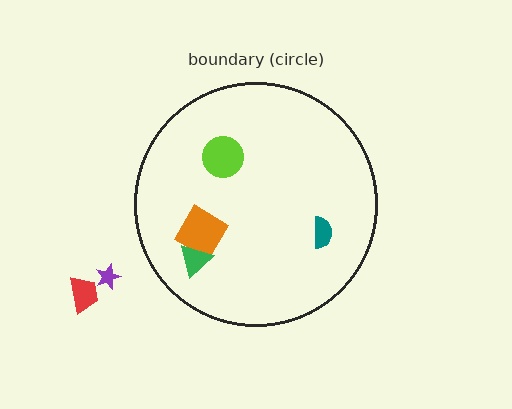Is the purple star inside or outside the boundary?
Outside.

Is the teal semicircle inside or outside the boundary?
Inside.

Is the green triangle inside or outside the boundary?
Inside.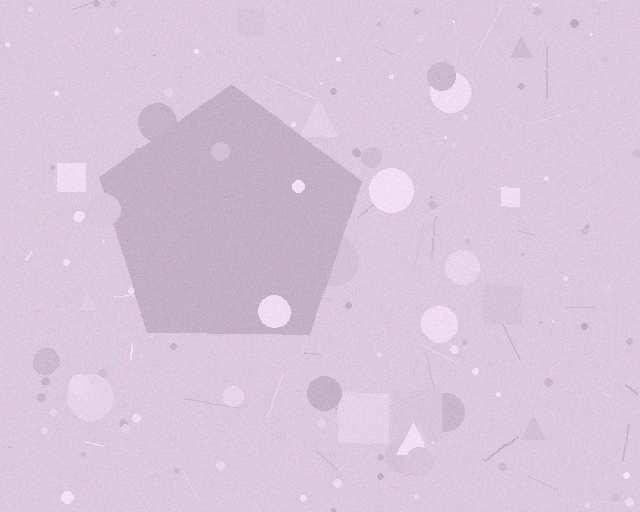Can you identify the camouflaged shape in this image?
The camouflaged shape is a pentagon.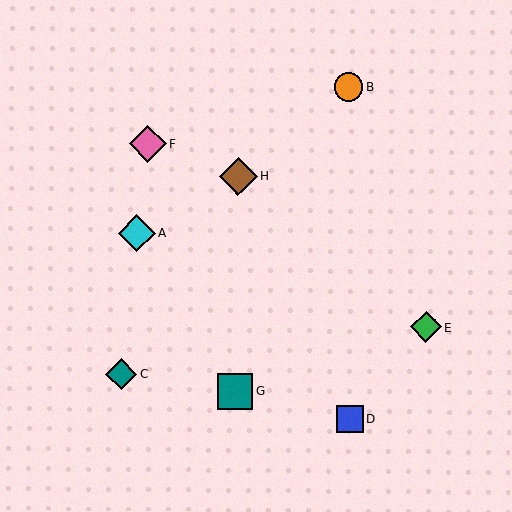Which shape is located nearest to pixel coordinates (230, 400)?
The teal square (labeled G) at (235, 391) is nearest to that location.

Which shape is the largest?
The brown diamond (labeled H) is the largest.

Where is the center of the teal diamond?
The center of the teal diamond is at (121, 374).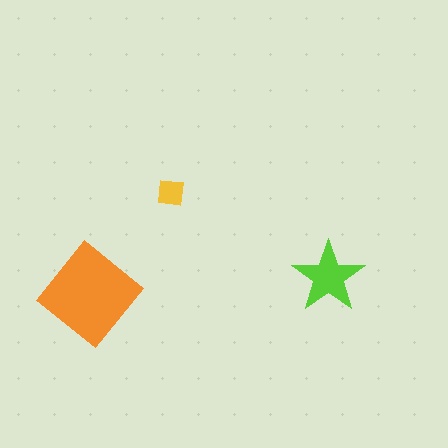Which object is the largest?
The orange diamond.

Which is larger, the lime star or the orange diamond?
The orange diamond.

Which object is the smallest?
The yellow square.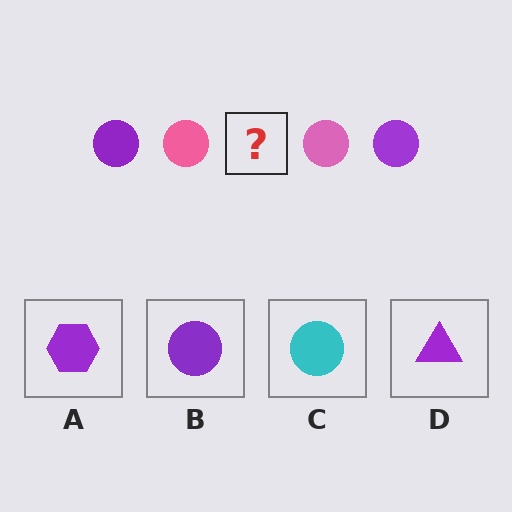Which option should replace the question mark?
Option B.